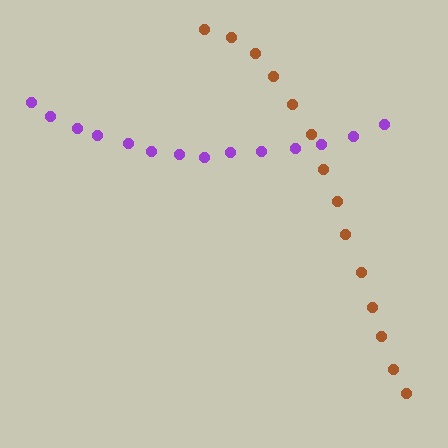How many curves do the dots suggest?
There are 2 distinct paths.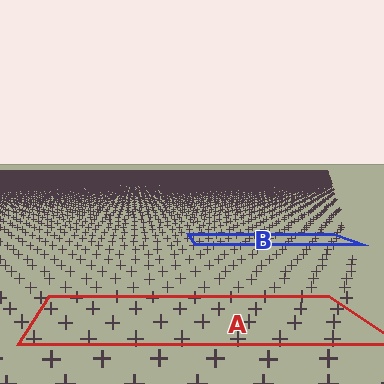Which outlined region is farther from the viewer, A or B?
Region B is farther from the viewer — the texture elements inside it appear smaller and more densely packed.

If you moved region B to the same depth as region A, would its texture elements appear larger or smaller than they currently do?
They would appear larger. At a closer depth, the same texture elements are projected at a bigger on-screen size.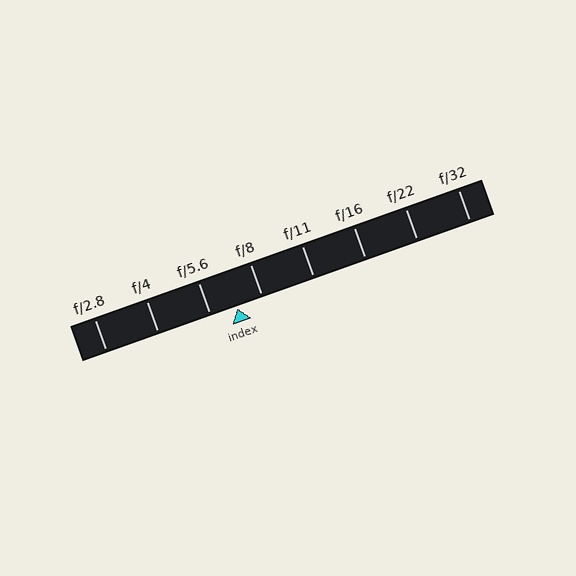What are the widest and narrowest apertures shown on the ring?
The widest aperture shown is f/2.8 and the narrowest is f/32.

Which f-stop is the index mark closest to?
The index mark is closest to f/8.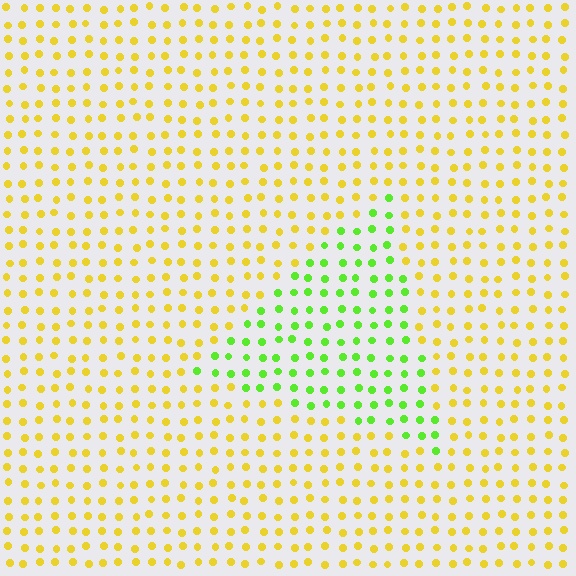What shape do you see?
I see a triangle.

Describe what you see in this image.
The image is filled with small yellow elements in a uniform arrangement. A triangle-shaped region is visible where the elements are tinted to a slightly different hue, forming a subtle color boundary.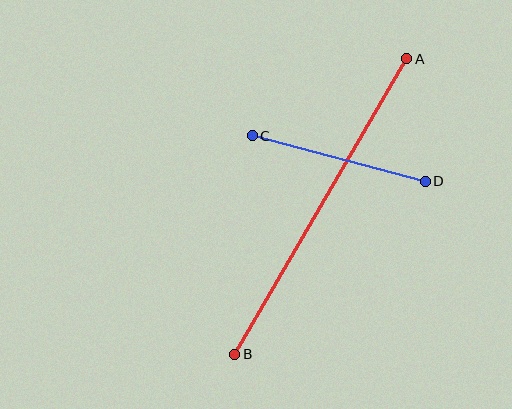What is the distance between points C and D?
The distance is approximately 179 pixels.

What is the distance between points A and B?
The distance is approximately 342 pixels.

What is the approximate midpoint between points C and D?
The midpoint is at approximately (339, 159) pixels.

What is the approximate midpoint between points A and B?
The midpoint is at approximately (321, 207) pixels.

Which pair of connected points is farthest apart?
Points A and B are farthest apart.